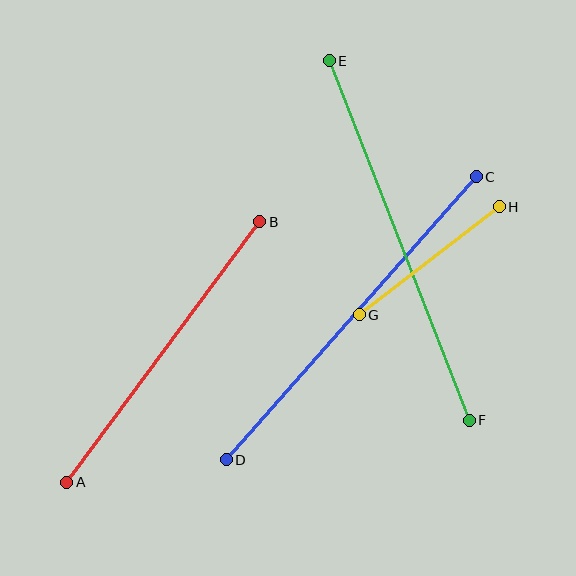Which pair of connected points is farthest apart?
Points E and F are farthest apart.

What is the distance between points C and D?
The distance is approximately 378 pixels.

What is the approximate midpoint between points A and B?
The midpoint is at approximately (163, 352) pixels.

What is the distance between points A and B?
The distance is approximately 324 pixels.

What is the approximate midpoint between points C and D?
The midpoint is at approximately (351, 318) pixels.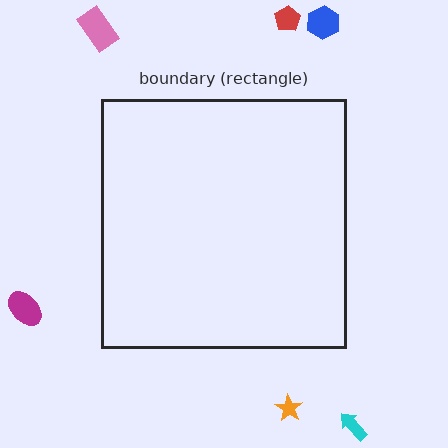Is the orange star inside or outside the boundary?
Outside.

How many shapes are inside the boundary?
0 inside, 6 outside.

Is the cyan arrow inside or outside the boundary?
Outside.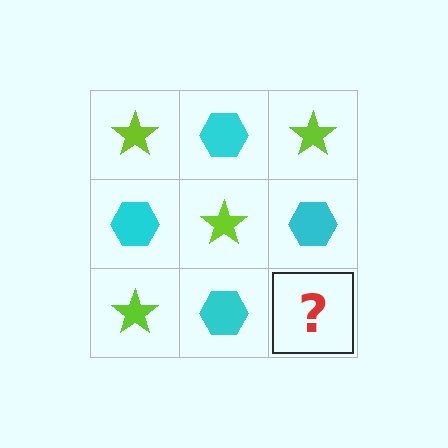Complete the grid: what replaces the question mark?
The question mark should be replaced with a lime star.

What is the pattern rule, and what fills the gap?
The rule is that it alternates lime star and cyan hexagon in a checkerboard pattern. The gap should be filled with a lime star.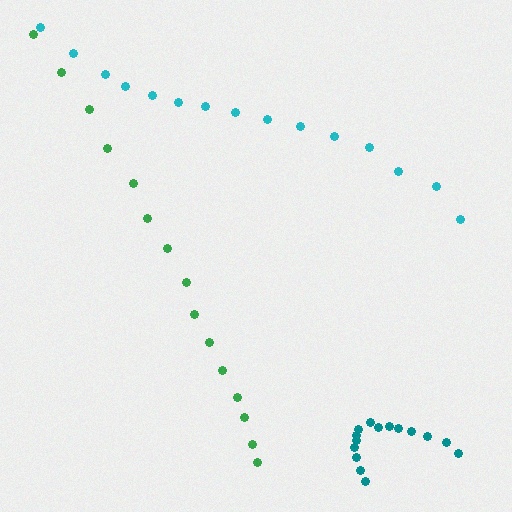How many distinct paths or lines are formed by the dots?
There are 3 distinct paths.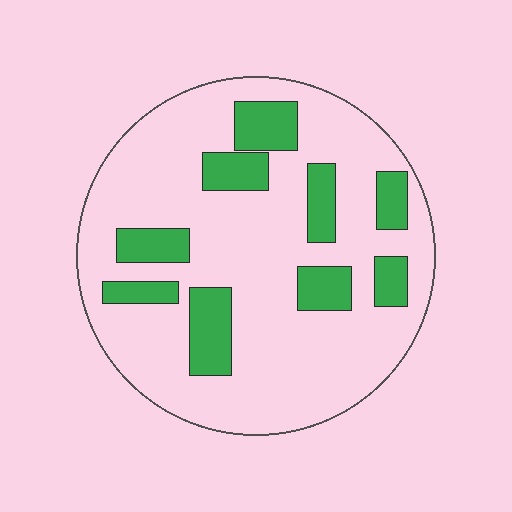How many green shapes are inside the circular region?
9.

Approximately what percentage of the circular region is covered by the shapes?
Approximately 20%.